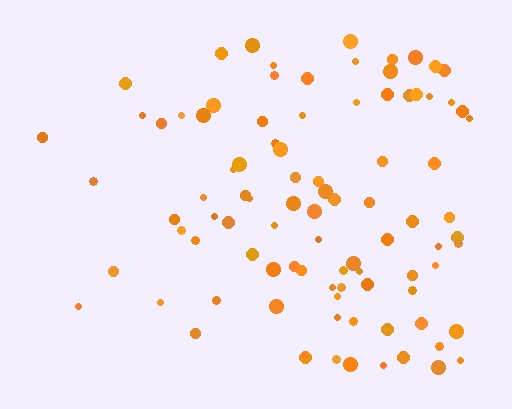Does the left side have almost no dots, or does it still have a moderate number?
Still a moderate number, just noticeably fewer than the right.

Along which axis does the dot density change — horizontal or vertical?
Horizontal.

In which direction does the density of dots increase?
From left to right, with the right side densest.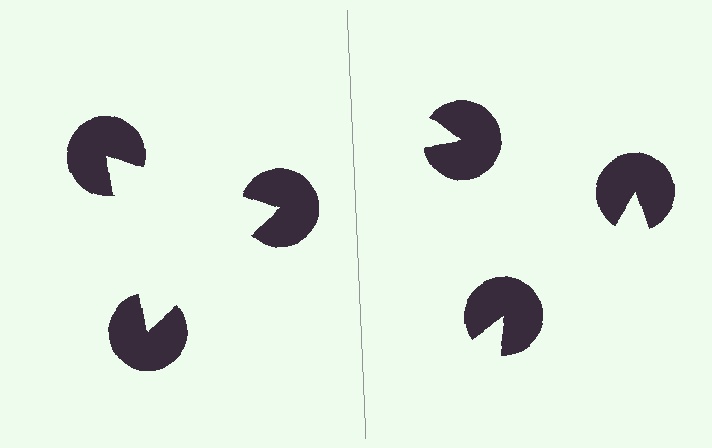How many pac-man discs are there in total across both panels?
6 — 3 on each side.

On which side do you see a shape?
An illusory triangle appears on the left side. On the right side the wedge cuts are rotated, so no coherent shape forms.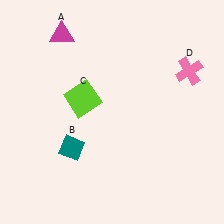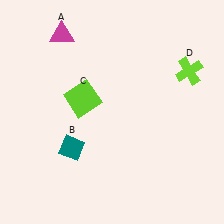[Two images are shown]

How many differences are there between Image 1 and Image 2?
There is 1 difference between the two images.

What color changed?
The cross (D) changed from pink in Image 1 to lime in Image 2.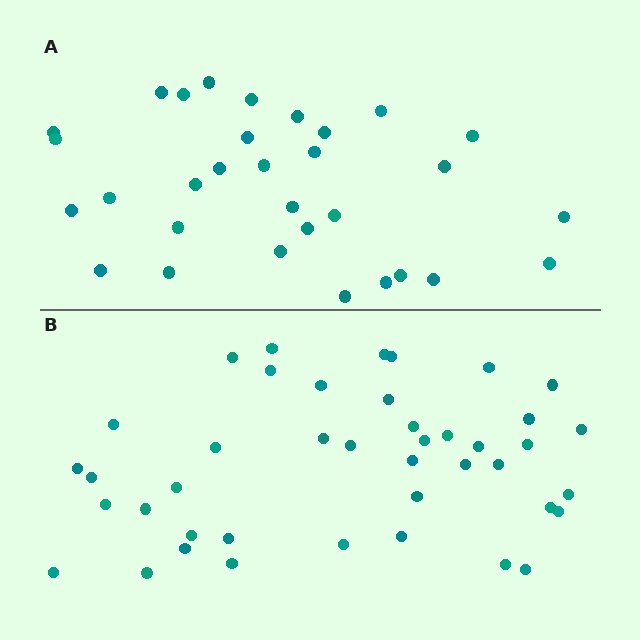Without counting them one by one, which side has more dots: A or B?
Region B (the bottom region) has more dots.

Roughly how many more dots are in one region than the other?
Region B has roughly 12 or so more dots than region A.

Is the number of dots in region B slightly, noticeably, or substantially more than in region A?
Region B has noticeably more, but not dramatically so. The ratio is roughly 1.4 to 1.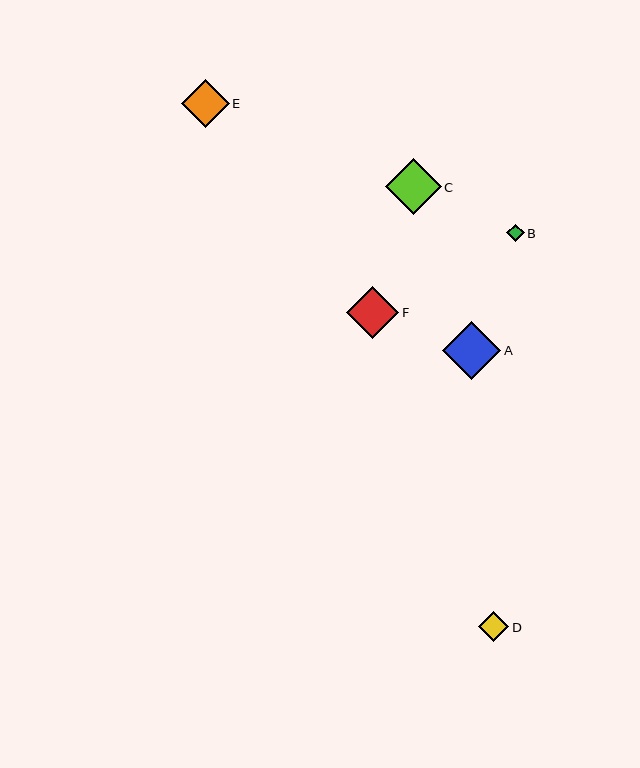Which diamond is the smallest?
Diamond B is the smallest with a size of approximately 18 pixels.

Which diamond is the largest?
Diamond A is the largest with a size of approximately 58 pixels.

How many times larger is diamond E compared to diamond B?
Diamond E is approximately 2.7 times the size of diamond B.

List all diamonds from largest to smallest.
From largest to smallest: A, C, F, E, D, B.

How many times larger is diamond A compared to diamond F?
Diamond A is approximately 1.1 times the size of diamond F.